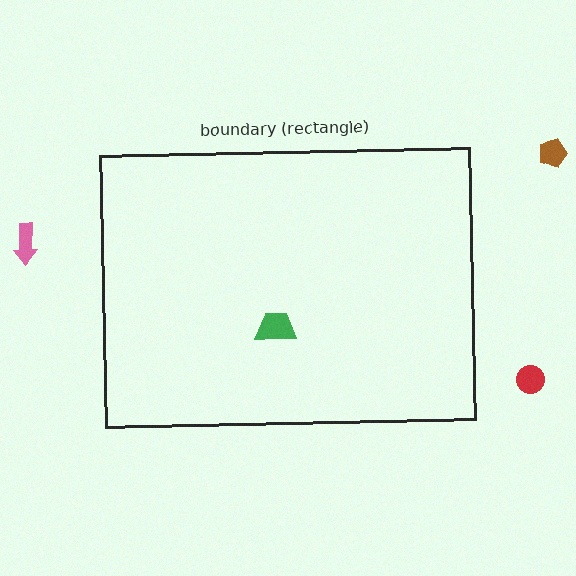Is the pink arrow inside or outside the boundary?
Outside.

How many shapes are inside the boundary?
1 inside, 3 outside.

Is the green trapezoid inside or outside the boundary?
Inside.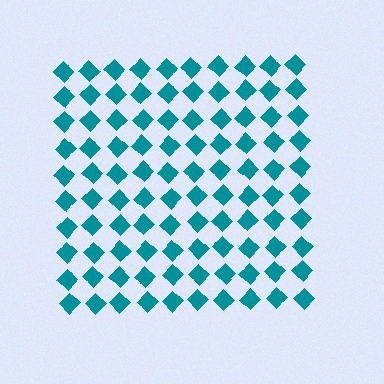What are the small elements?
The small elements are diamonds.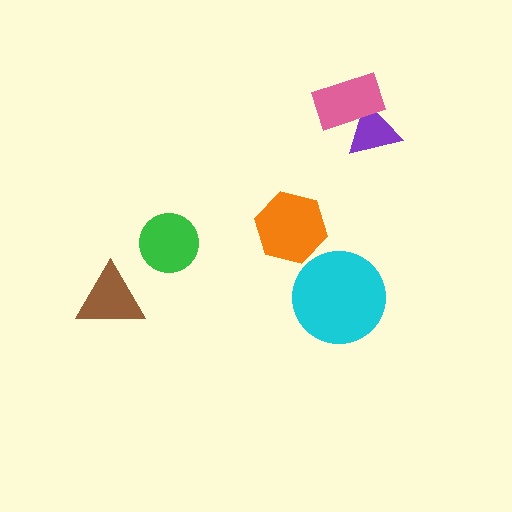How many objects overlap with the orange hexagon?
0 objects overlap with the orange hexagon.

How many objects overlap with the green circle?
0 objects overlap with the green circle.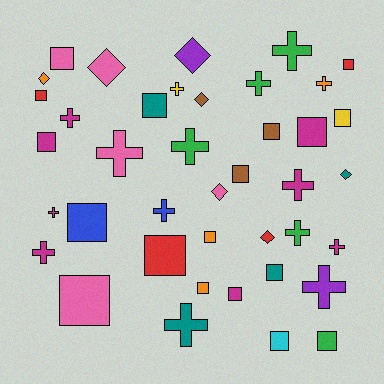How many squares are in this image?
There are 18 squares.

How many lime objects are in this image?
There are no lime objects.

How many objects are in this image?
There are 40 objects.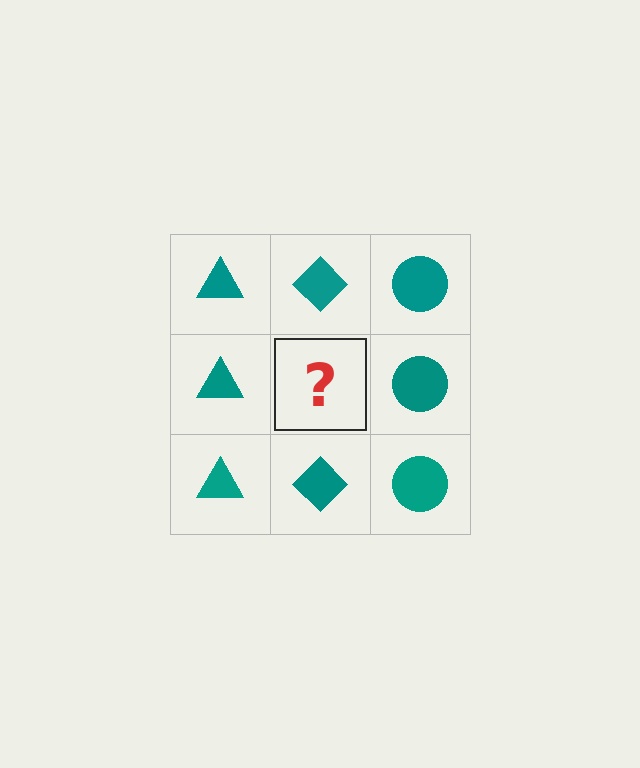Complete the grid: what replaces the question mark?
The question mark should be replaced with a teal diamond.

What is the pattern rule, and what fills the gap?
The rule is that each column has a consistent shape. The gap should be filled with a teal diamond.